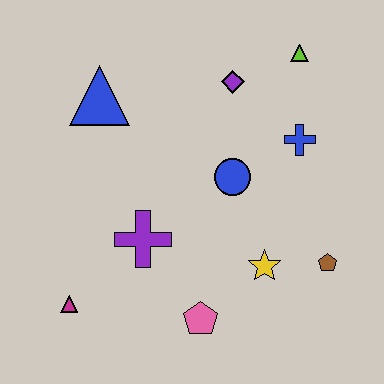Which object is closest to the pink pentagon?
The yellow star is closest to the pink pentagon.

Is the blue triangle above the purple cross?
Yes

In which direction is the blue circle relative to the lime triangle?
The blue circle is below the lime triangle.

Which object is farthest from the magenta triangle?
The lime triangle is farthest from the magenta triangle.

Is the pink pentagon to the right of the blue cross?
No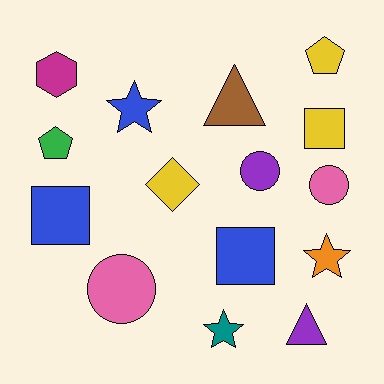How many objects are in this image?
There are 15 objects.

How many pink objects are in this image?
There are 2 pink objects.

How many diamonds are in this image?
There is 1 diamond.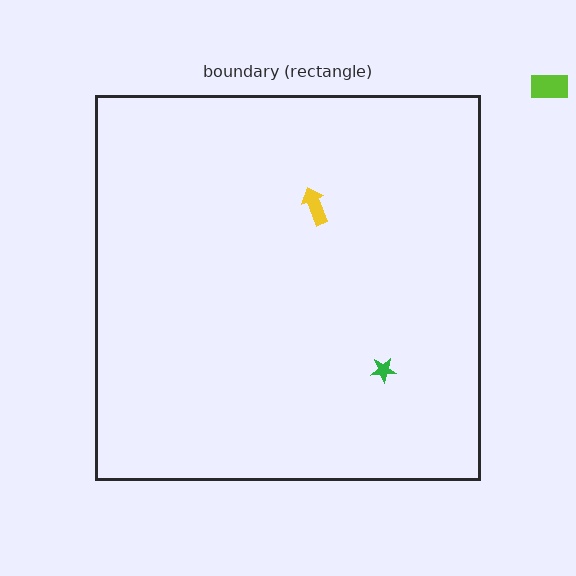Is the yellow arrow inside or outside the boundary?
Inside.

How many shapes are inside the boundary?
2 inside, 1 outside.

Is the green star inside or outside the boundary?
Inside.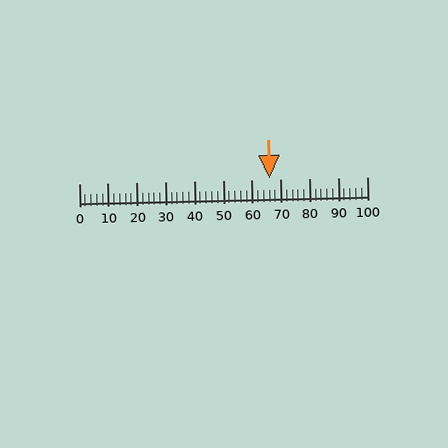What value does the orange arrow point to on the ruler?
The orange arrow points to approximately 66.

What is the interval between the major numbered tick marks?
The major tick marks are spaced 10 units apart.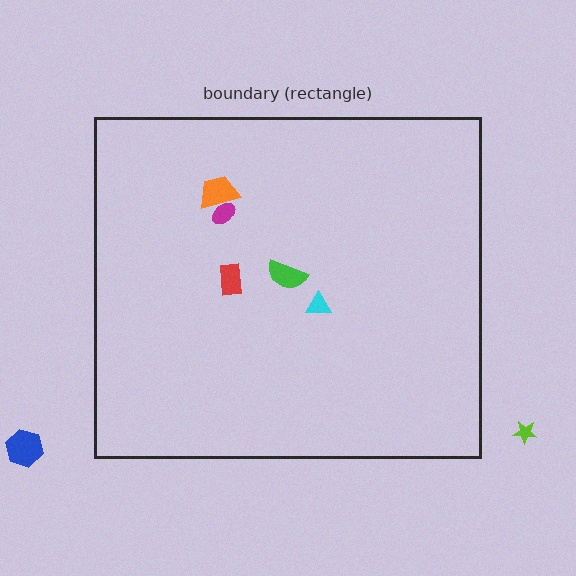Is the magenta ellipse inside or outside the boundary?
Inside.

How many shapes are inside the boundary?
5 inside, 2 outside.